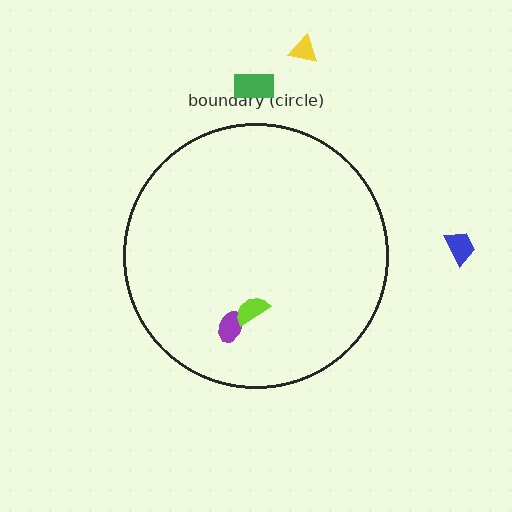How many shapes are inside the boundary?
2 inside, 3 outside.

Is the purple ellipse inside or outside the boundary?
Inside.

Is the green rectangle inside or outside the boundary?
Outside.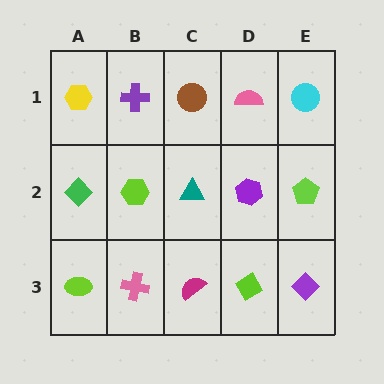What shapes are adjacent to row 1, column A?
A green diamond (row 2, column A), a purple cross (row 1, column B).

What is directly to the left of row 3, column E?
A lime diamond.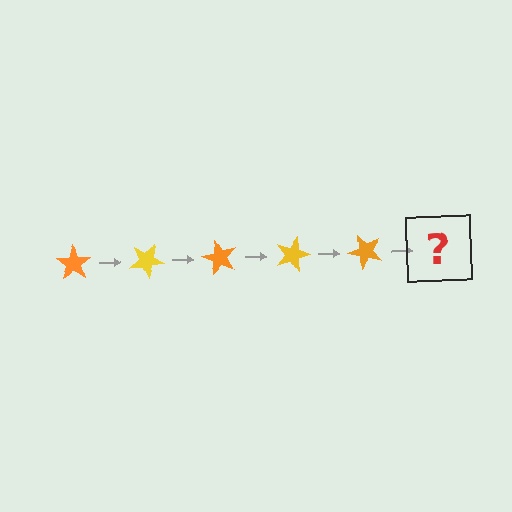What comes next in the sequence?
The next element should be a yellow star, rotated 150 degrees from the start.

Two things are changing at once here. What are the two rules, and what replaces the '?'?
The two rules are that it rotates 30 degrees each step and the color cycles through orange and yellow. The '?' should be a yellow star, rotated 150 degrees from the start.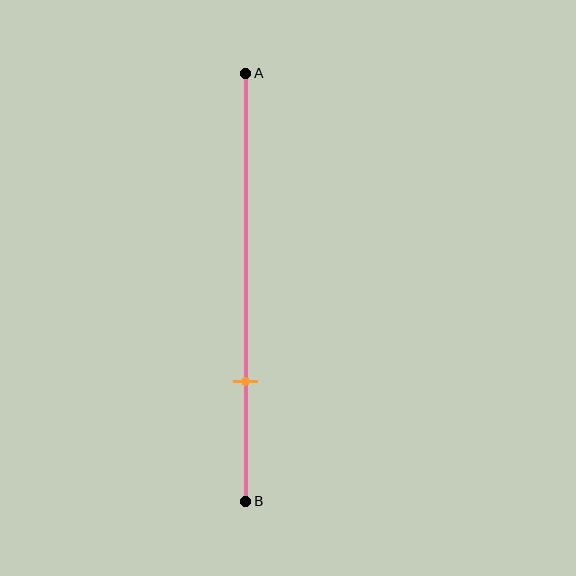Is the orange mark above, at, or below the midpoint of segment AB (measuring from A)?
The orange mark is below the midpoint of segment AB.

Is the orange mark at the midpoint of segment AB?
No, the mark is at about 70% from A, not at the 50% midpoint.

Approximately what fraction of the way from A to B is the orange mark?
The orange mark is approximately 70% of the way from A to B.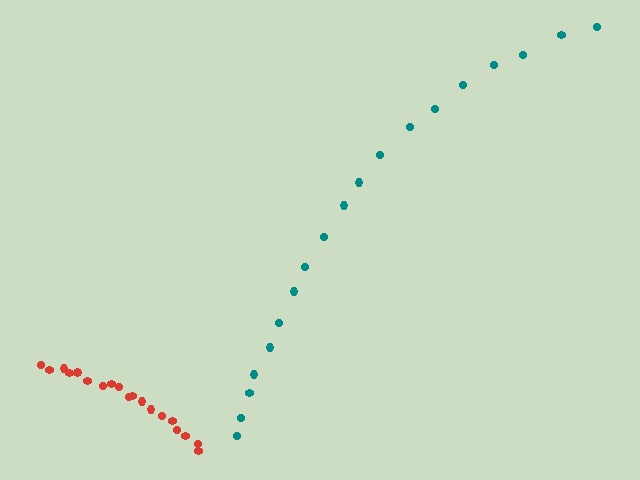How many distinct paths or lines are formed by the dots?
There are 2 distinct paths.